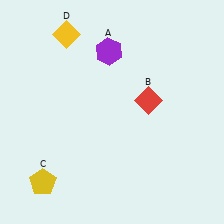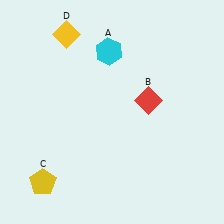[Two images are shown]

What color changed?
The hexagon (A) changed from purple in Image 1 to cyan in Image 2.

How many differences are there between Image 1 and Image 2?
There is 1 difference between the two images.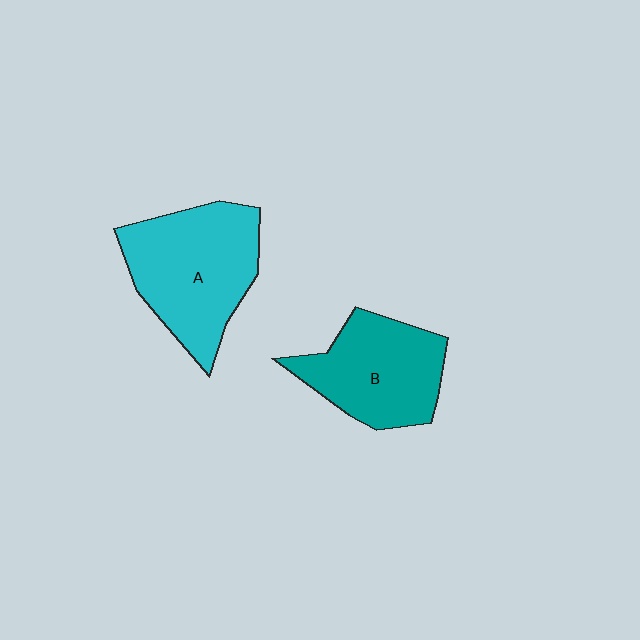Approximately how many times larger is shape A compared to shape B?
Approximately 1.2 times.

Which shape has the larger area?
Shape A (cyan).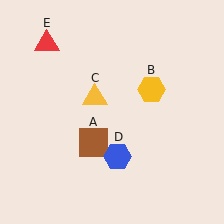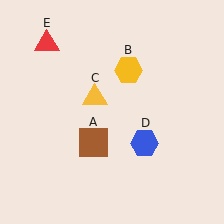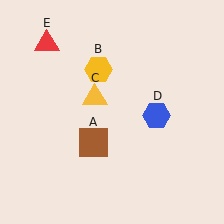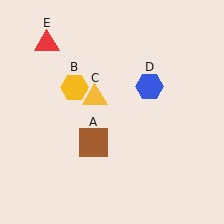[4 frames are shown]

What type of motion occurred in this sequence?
The yellow hexagon (object B), blue hexagon (object D) rotated counterclockwise around the center of the scene.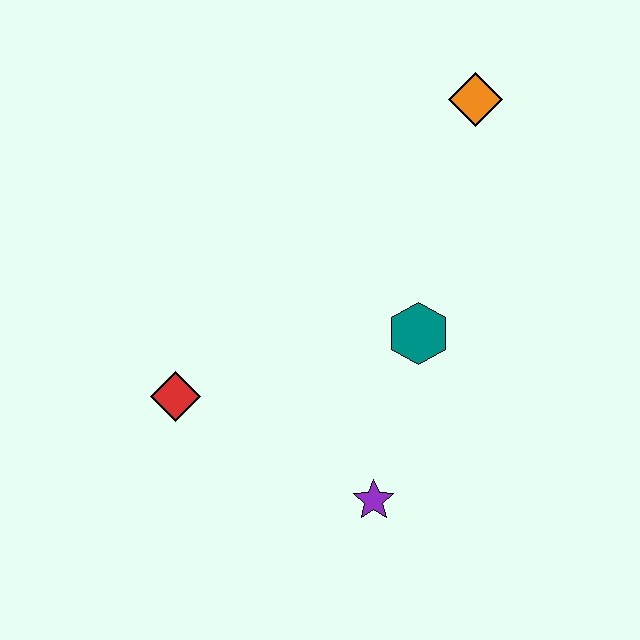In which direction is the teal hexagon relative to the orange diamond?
The teal hexagon is below the orange diamond.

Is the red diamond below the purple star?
No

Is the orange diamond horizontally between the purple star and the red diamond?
No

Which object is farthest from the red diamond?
The orange diamond is farthest from the red diamond.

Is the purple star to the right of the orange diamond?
No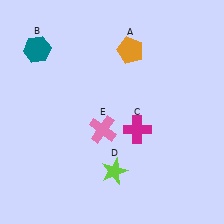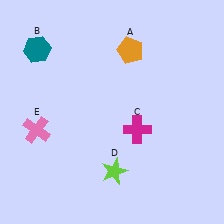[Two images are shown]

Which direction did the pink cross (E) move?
The pink cross (E) moved left.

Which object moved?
The pink cross (E) moved left.